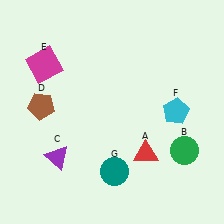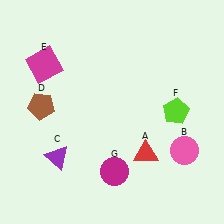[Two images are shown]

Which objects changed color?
B changed from green to pink. F changed from cyan to lime. G changed from teal to magenta.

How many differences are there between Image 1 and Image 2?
There are 3 differences between the two images.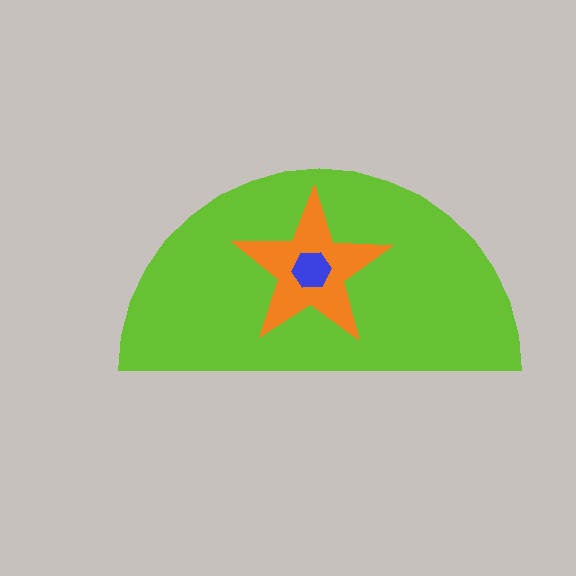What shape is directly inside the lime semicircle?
The orange star.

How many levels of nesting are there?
3.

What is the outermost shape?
The lime semicircle.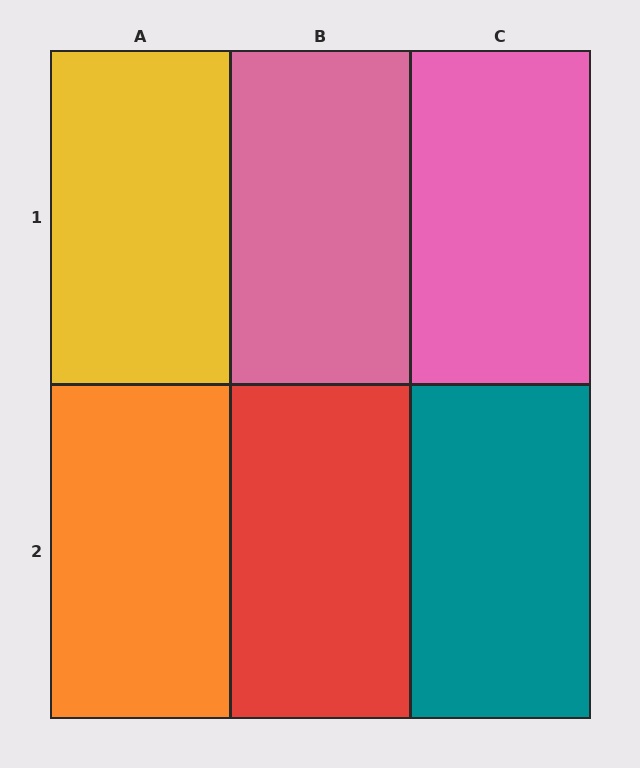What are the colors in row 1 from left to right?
Yellow, pink, pink.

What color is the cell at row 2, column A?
Orange.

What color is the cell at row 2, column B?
Red.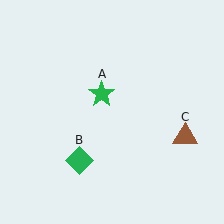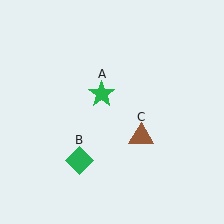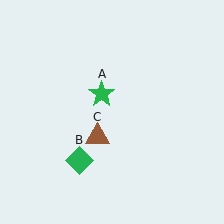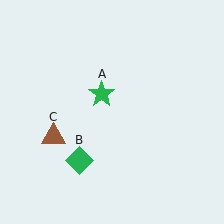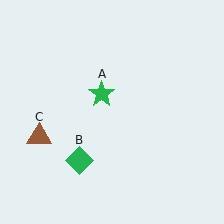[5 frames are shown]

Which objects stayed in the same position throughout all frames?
Green star (object A) and green diamond (object B) remained stationary.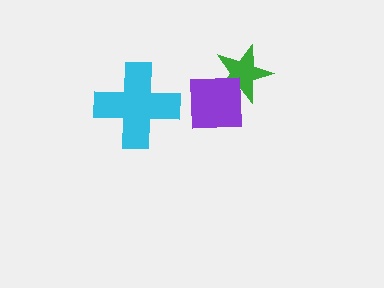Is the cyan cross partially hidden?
No, no other shape covers it.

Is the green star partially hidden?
Yes, it is partially covered by another shape.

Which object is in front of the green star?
The purple square is in front of the green star.